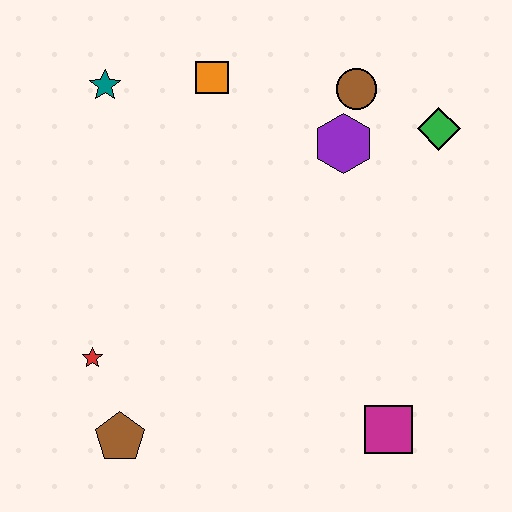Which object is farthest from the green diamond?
The brown pentagon is farthest from the green diamond.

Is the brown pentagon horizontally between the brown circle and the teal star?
Yes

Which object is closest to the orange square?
The teal star is closest to the orange square.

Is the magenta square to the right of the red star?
Yes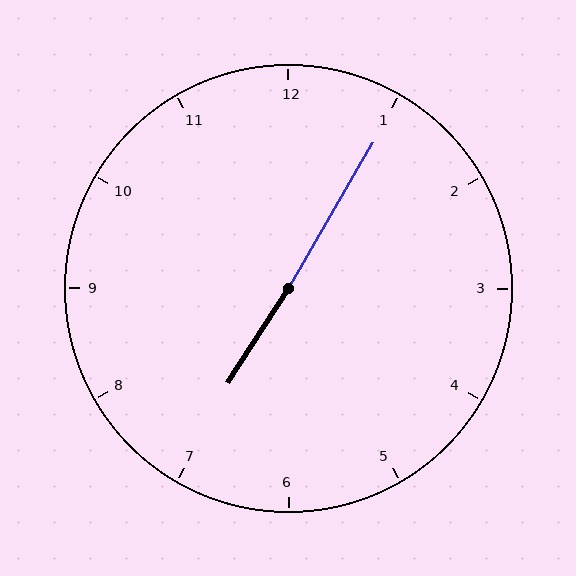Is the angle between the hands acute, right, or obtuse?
It is obtuse.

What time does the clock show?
7:05.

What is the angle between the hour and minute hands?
Approximately 178 degrees.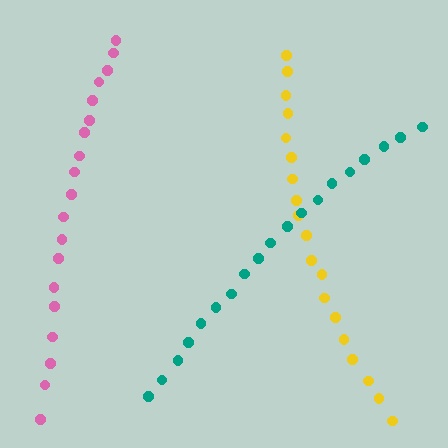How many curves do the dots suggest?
There are 3 distinct paths.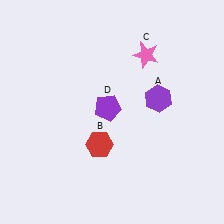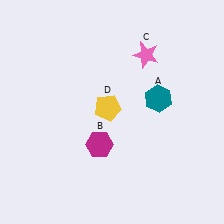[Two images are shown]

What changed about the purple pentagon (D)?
In Image 1, D is purple. In Image 2, it changed to yellow.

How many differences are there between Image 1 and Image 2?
There are 3 differences between the two images.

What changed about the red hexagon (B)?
In Image 1, B is red. In Image 2, it changed to magenta.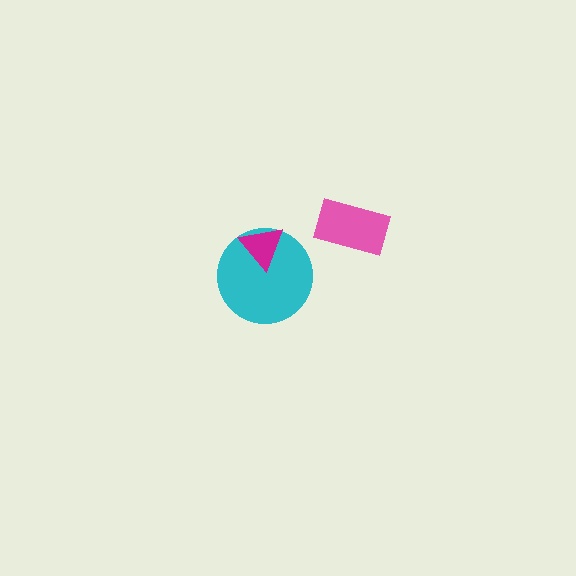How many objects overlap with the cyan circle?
1 object overlaps with the cyan circle.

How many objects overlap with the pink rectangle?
0 objects overlap with the pink rectangle.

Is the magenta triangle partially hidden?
No, no other shape covers it.